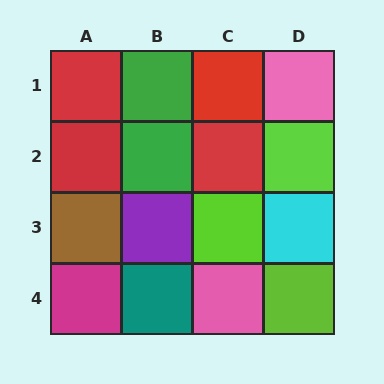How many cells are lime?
3 cells are lime.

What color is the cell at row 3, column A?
Brown.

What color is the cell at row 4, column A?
Magenta.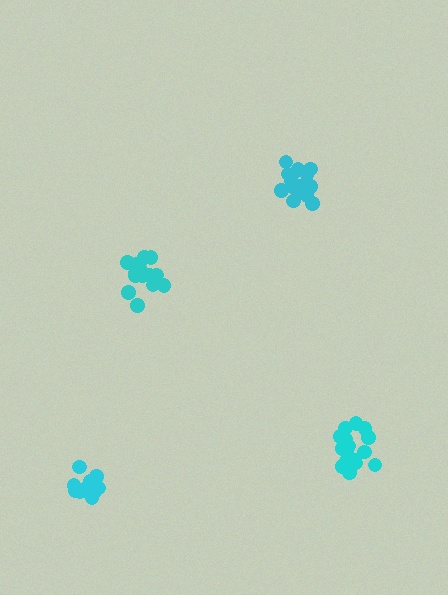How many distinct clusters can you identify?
There are 4 distinct clusters.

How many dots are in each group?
Group 1: 16 dots, Group 2: 14 dots, Group 3: 14 dots, Group 4: 19 dots (63 total).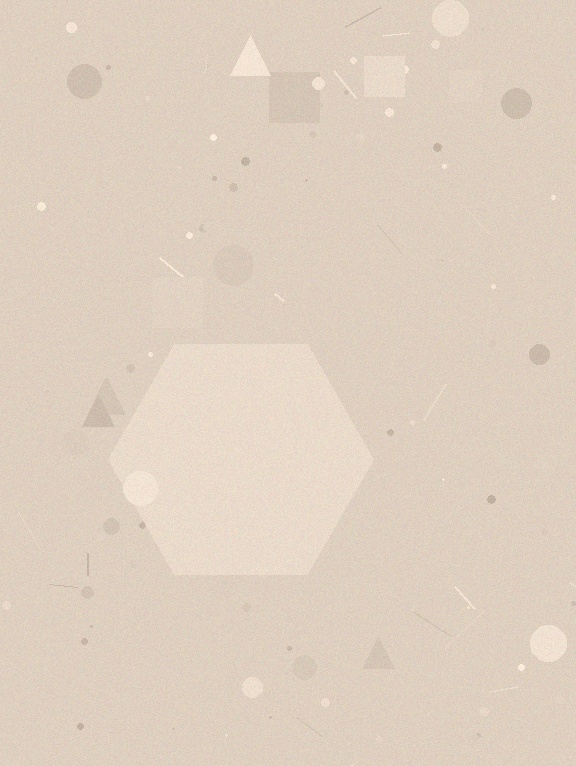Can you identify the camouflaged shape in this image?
The camouflaged shape is a hexagon.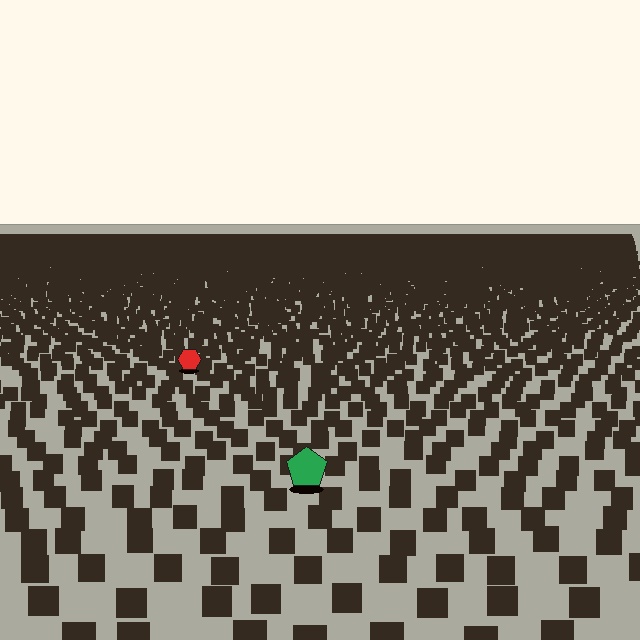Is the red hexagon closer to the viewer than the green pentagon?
No. The green pentagon is closer — you can tell from the texture gradient: the ground texture is coarser near it.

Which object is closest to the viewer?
The green pentagon is closest. The texture marks near it are larger and more spread out.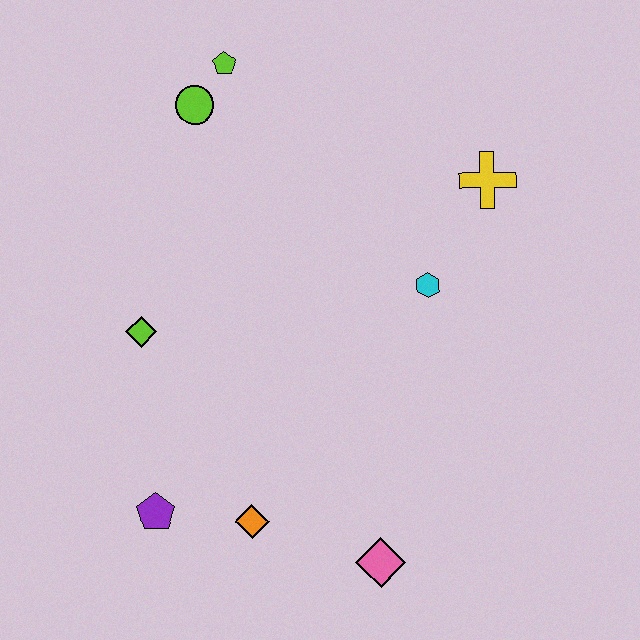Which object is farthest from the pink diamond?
The lime pentagon is farthest from the pink diamond.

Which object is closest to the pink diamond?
The orange diamond is closest to the pink diamond.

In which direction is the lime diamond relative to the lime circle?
The lime diamond is below the lime circle.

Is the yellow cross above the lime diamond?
Yes